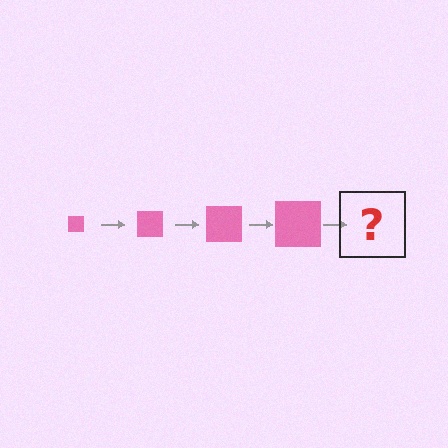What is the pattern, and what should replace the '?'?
The pattern is that the square gets progressively larger each step. The '?' should be a pink square, larger than the previous one.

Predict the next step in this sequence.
The next step is a pink square, larger than the previous one.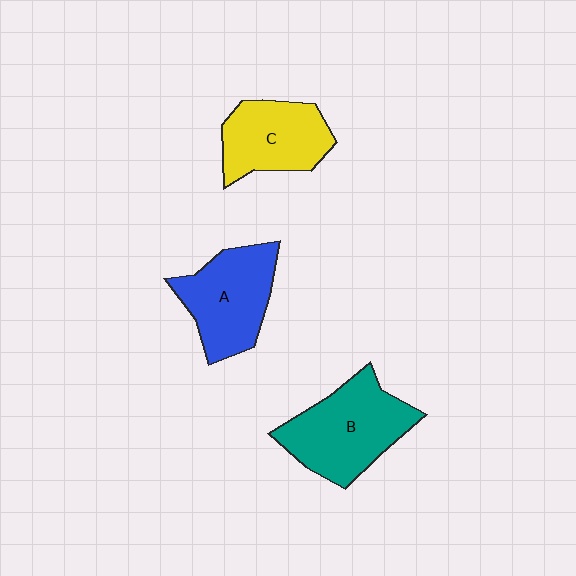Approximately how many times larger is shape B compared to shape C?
Approximately 1.3 times.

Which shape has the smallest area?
Shape C (yellow).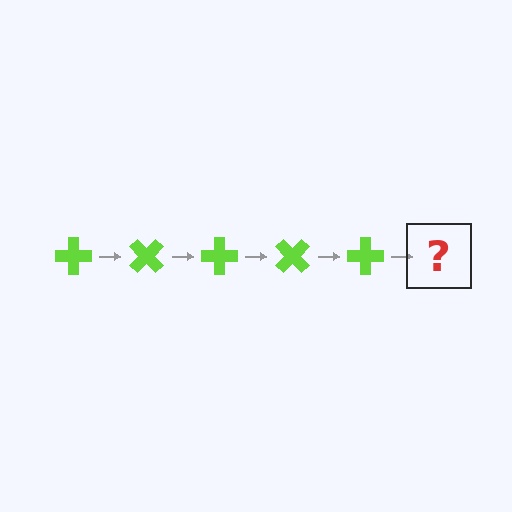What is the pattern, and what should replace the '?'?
The pattern is that the cross rotates 45 degrees each step. The '?' should be a lime cross rotated 225 degrees.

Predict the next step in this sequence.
The next step is a lime cross rotated 225 degrees.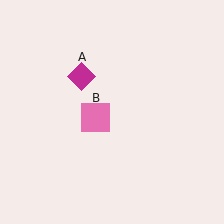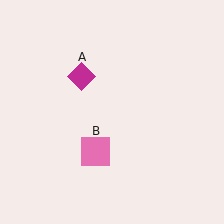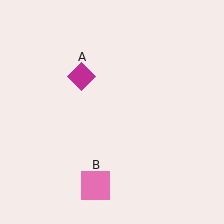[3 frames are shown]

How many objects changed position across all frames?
1 object changed position: pink square (object B).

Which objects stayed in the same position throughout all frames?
Magenta diamond (object A) remained stationary.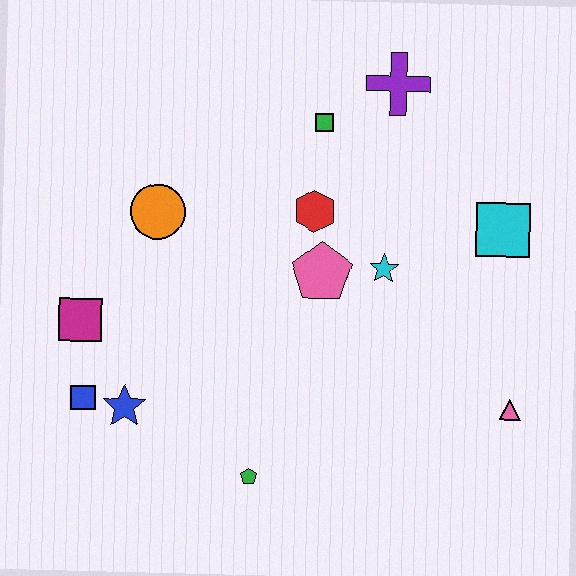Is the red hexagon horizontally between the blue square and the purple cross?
Yes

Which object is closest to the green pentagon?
The blue star is closest to the green pentagon.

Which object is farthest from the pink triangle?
The magenta square is farthest from the pink triangle.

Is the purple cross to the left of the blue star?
No